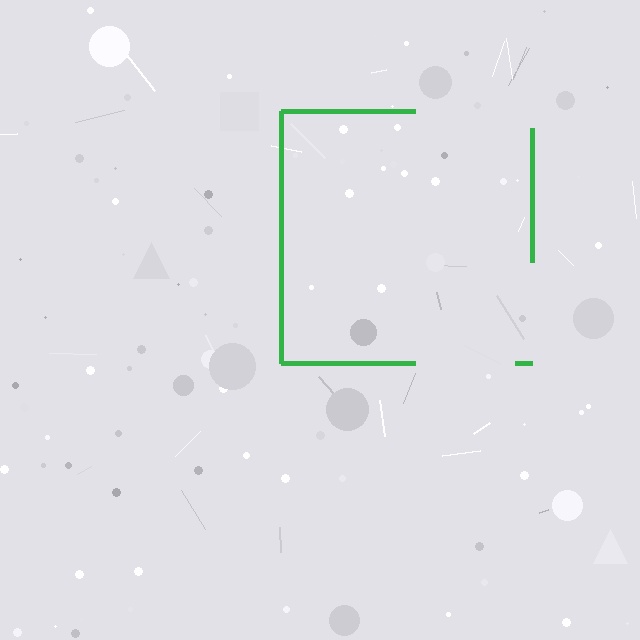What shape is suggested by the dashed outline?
The dashed outline suggests a square.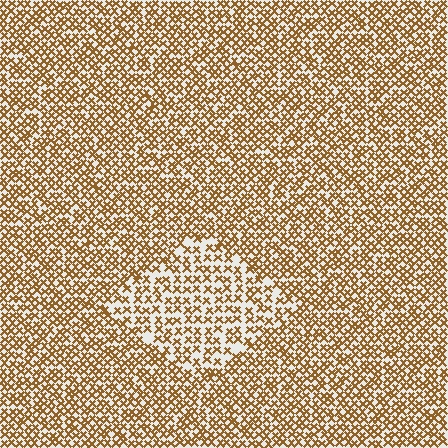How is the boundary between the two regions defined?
The boundary is defined by a change in element density (approximately 1.6x ratio). All elements are the same color, size, and shape.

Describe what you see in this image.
The image contains small brown elements arranged at two different densities. A diamond-shaped region is visible where the elements are less densely packed than the surrounding area.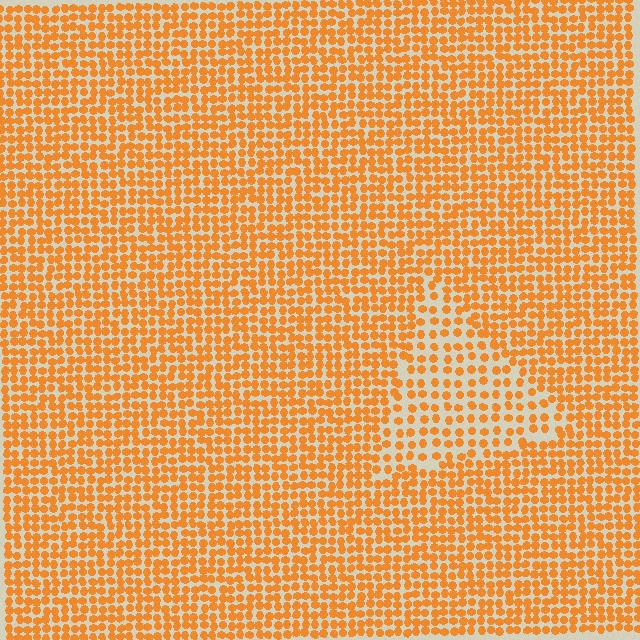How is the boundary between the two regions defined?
The boundary is defined by a change in element density (approximately 1.7x ratio). All elements are the same color, size, and shape.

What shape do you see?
I see a triangle.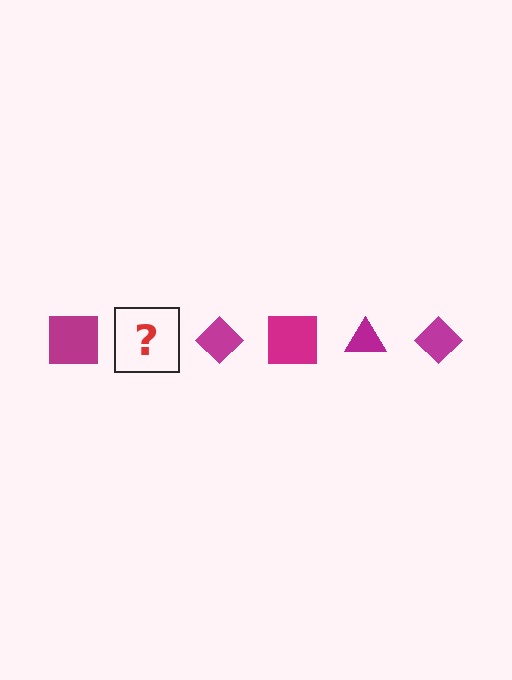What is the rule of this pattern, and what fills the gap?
The rule is that the pattern cycles through square, triangle, diamond shapes in magenta. The gap should be filled with a magenta triangle.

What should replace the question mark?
The question mark should be replaced with a magenta triangle.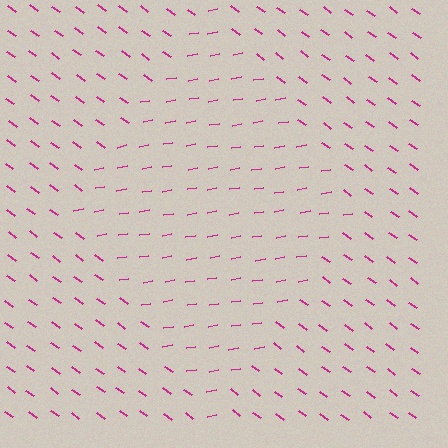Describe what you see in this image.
The image is filled with small magenta line segments. A diamond region in the image has lines oriented differently from the surrounding lines, creating a visible texture boundary.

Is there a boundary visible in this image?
Yes, there is a texture boundary formed by a change in line orientation.